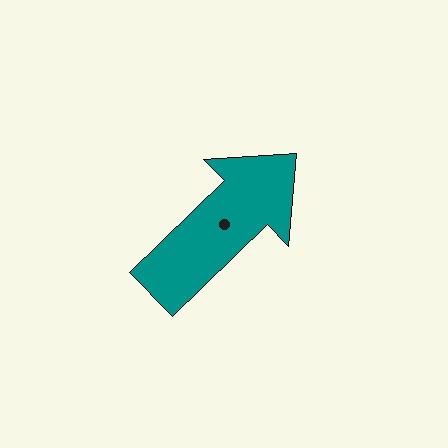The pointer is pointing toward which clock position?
Roughly 2 o'clock.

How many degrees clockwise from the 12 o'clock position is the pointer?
Approximately 46 degrees.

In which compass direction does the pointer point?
Northeast.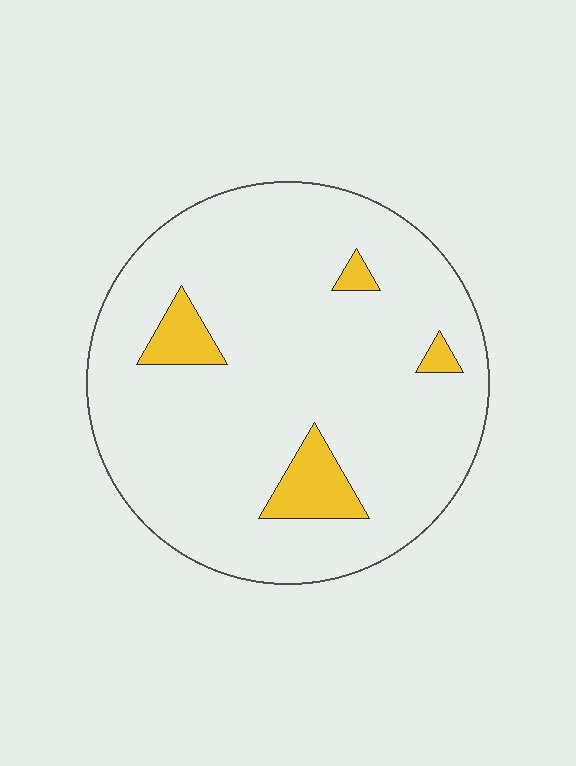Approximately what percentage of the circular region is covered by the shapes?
Approximately 10%.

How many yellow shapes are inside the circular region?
4.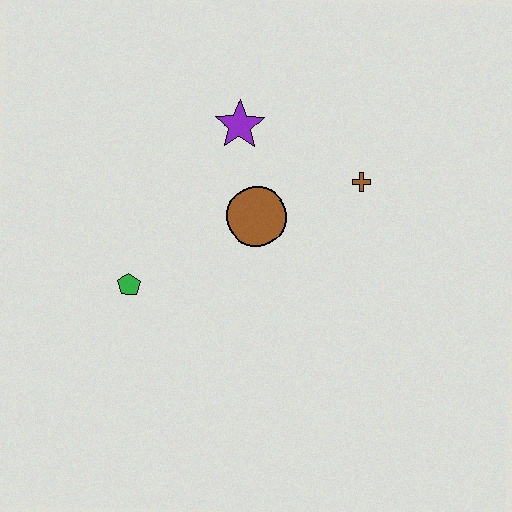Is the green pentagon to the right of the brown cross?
No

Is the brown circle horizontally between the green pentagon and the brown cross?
Yes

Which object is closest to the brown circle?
The purple star is closest to the brown circle.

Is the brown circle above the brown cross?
No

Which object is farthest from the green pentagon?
The brown cross is farthest from the green pentagon.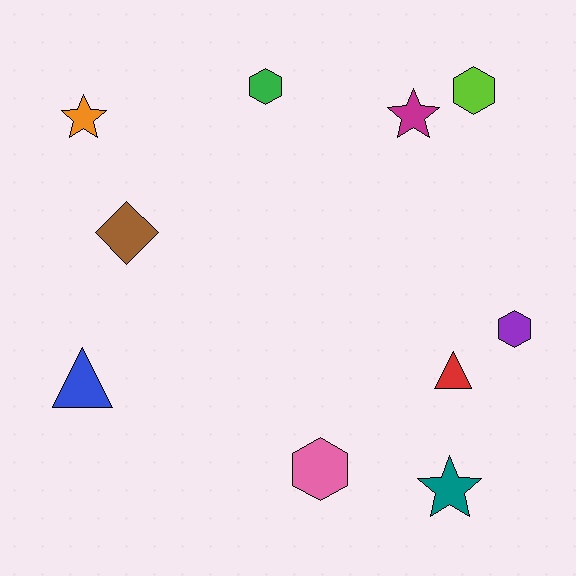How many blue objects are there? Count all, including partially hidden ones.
There is 1 blue object.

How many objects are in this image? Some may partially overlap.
There are 10 objects.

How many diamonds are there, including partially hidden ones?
There is 1 diamond.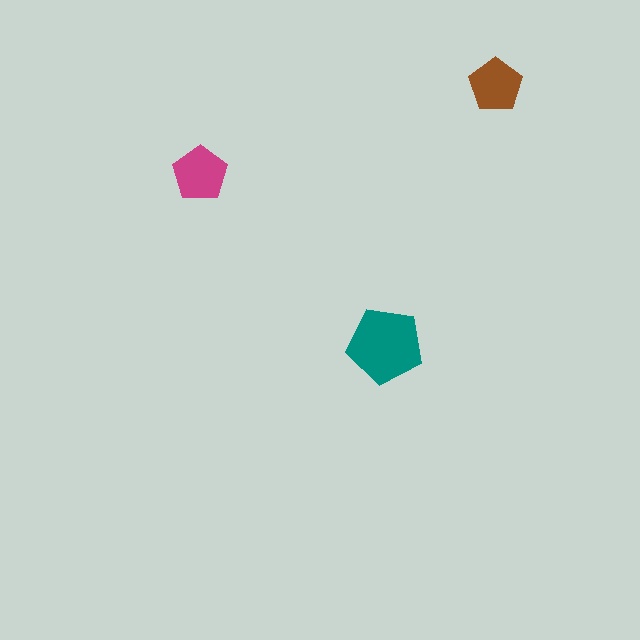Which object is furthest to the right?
The brown pentagon is rightmost.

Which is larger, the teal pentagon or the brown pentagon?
The teal one.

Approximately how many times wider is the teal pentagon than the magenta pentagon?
About 1.5 times wider.